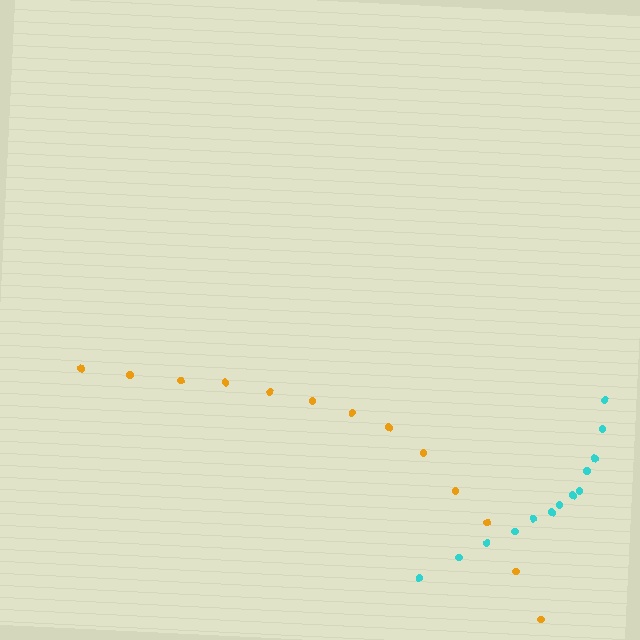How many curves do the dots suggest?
There are 2 distinct paths.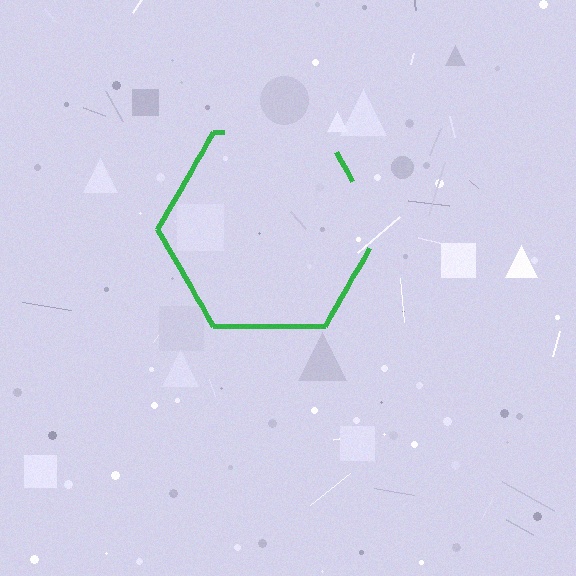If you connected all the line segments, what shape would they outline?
They would outline a hexagon.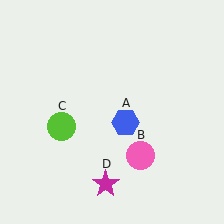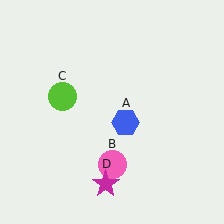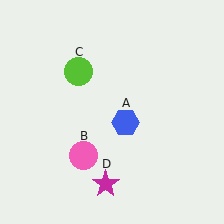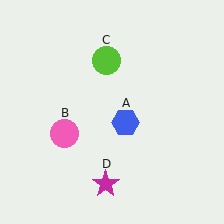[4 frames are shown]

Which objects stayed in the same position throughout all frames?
Blue hexagon (object A) and magenta star (object D) remained stationary.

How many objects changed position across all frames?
2 objects changed position: pink circle (object B), lime circle (object C).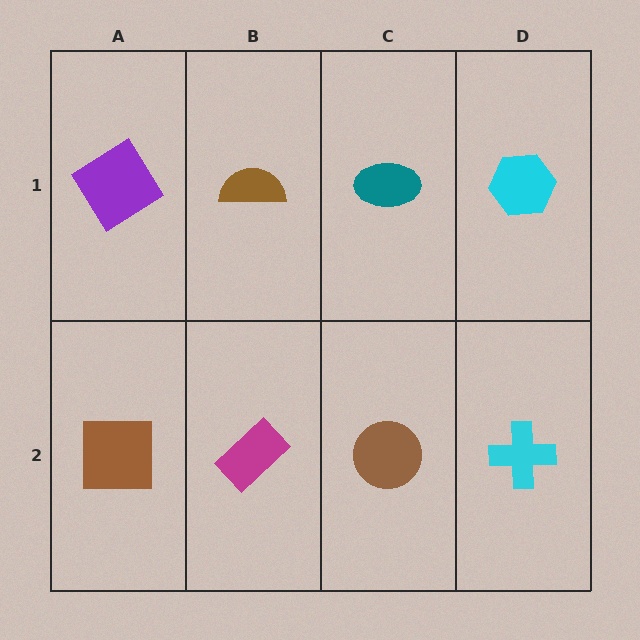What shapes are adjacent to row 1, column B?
A magenta rectangle (row 2, column B), a purple diamond (row 1, column A), a teal ellipse (row 1, column C).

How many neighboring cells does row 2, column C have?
3.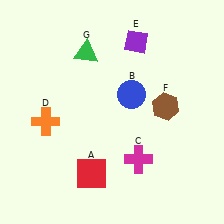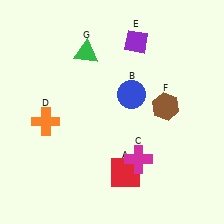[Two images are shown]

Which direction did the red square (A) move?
The red square (A) moved right.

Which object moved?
The red square (A) moved right.